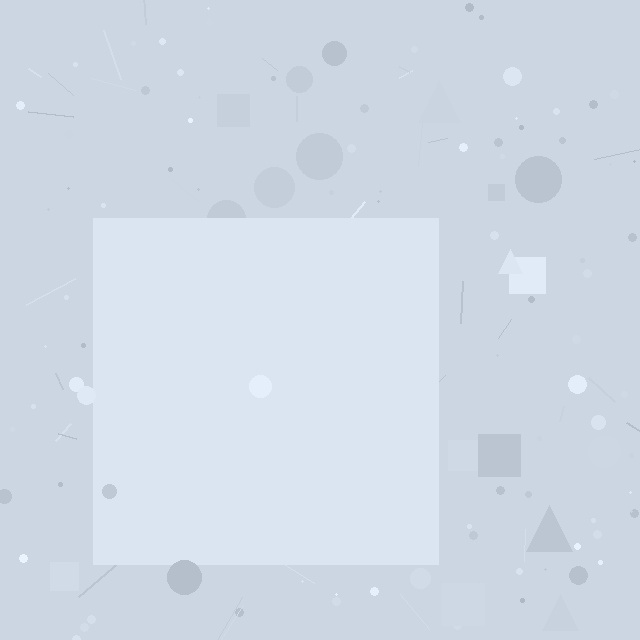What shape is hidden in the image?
A square is hidden in the image.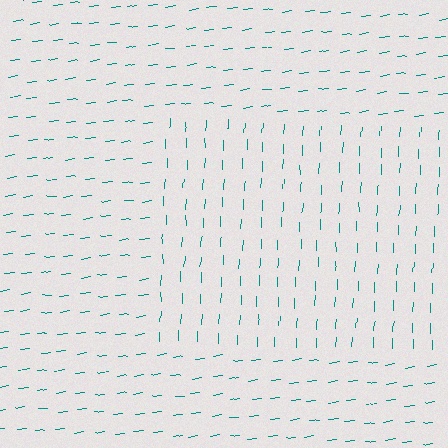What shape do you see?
I see a rectangle.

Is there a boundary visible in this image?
Yes, there is a texture boundary formed by a change in line orientation.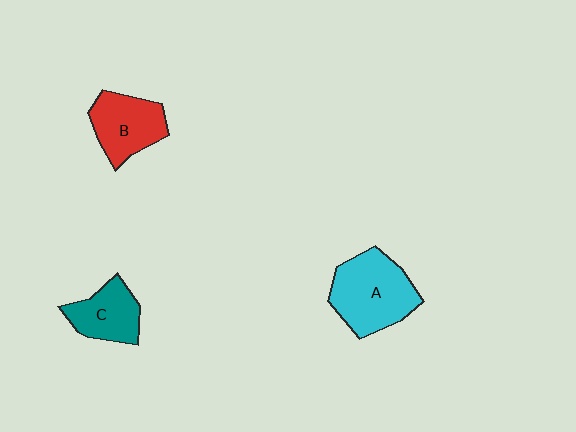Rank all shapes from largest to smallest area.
From largest to smallest: A (cyan), B (red), C (teal).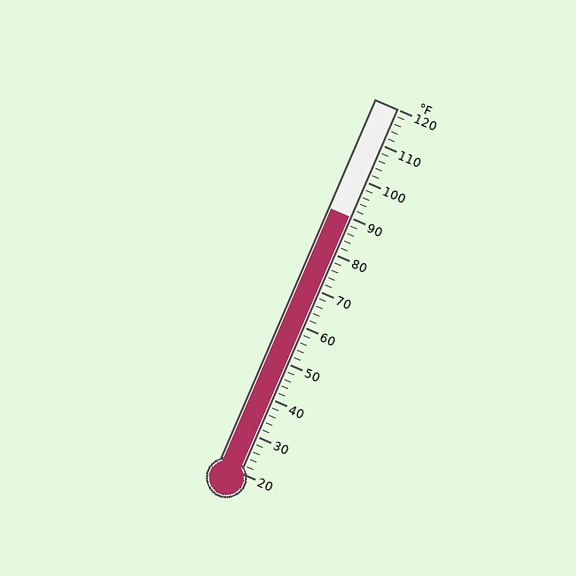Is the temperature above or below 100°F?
The temperature is below 100°F.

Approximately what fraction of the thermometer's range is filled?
The thermometer is filled to approximately 70% of its range.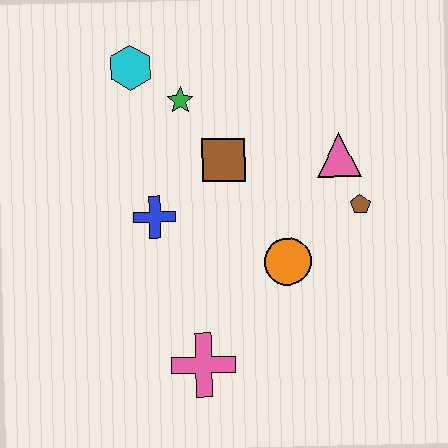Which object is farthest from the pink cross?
The cyan hexagon is farthest from the pink cross.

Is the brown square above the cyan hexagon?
No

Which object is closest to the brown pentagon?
The pink triangle is closest to the brown pentagon.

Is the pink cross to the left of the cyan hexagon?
No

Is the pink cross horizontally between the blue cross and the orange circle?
Yes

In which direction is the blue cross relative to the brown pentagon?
The blue cross is to the left of the brown pentagon.